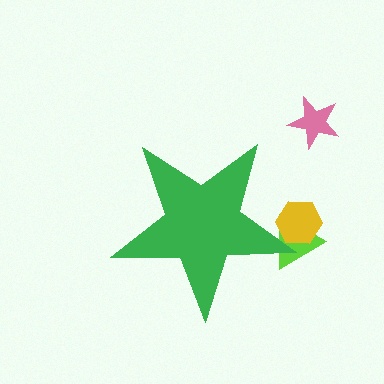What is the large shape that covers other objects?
A green star.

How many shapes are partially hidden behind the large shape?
2 shapes are partially hidden.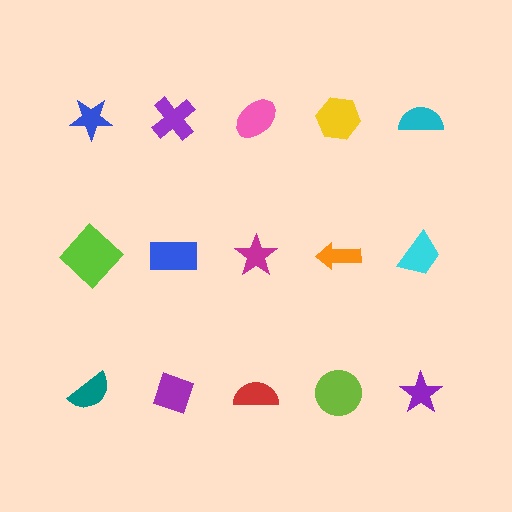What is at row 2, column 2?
A blue rectangle.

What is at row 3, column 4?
A lime circle.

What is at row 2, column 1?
A lime diamond.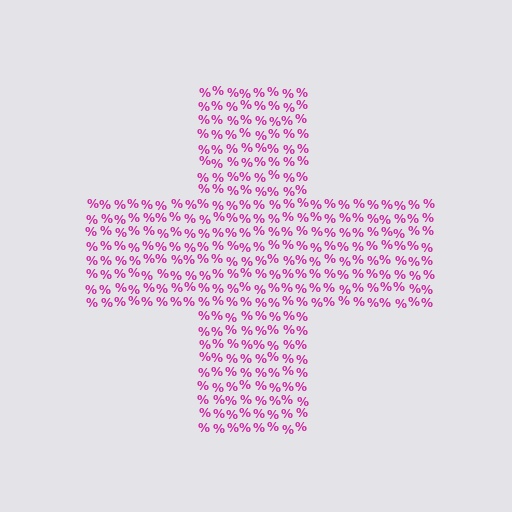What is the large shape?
The large shape is a cross.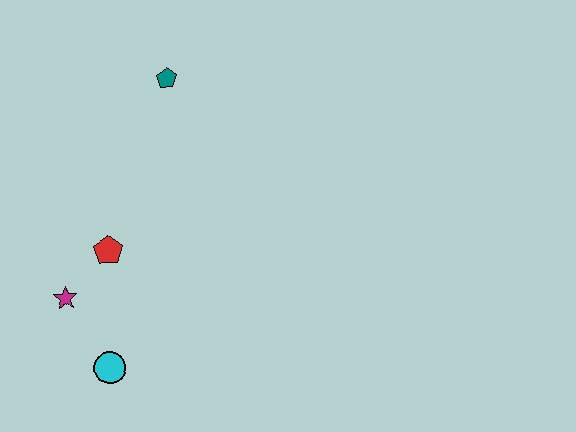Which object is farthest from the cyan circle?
The teal pentagon is farthest from the cyan circle.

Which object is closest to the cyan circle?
The magenta star is closest to the cyan circle.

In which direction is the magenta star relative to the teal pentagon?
The magenta star is below the teal pentagon.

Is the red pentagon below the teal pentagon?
Yes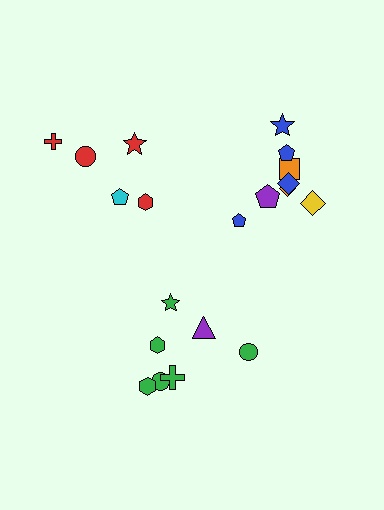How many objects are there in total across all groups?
There are 20 objects.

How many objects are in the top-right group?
There are 8 objects.